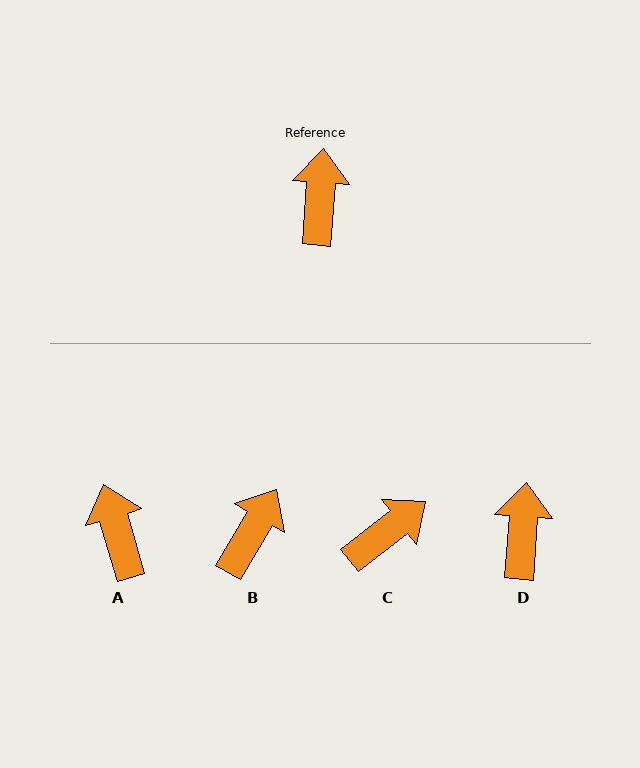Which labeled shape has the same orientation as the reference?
D.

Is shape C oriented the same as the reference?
No, it is off by about 48 degrees.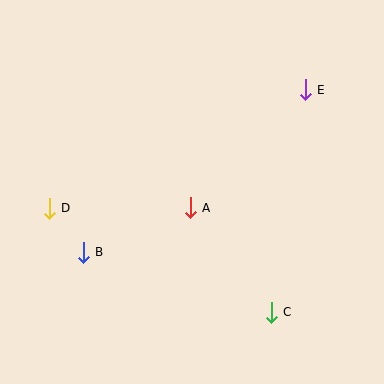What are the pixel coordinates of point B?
Point B is at (83, 252).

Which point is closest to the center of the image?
Point A at (190, 208) is closest to the center.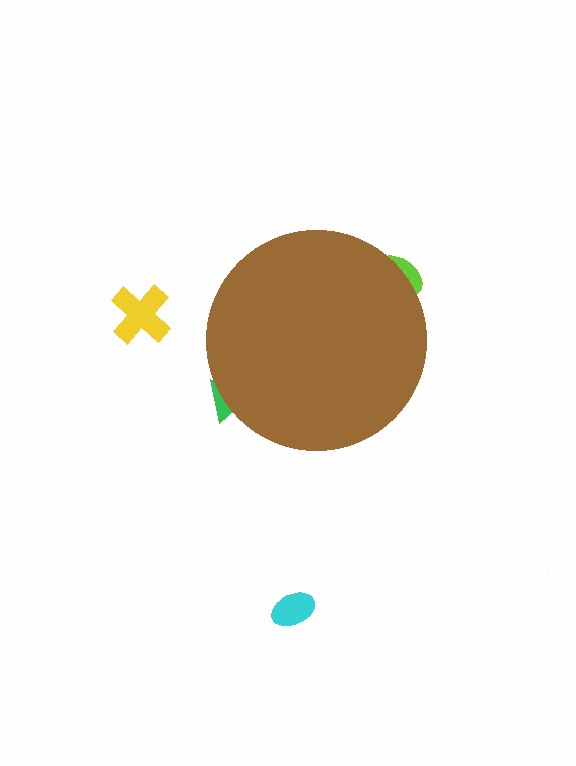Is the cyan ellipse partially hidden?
No, the cyan ellipse is fully visible.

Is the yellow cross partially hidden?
No, the yellow cross is fully visible.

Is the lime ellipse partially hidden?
Yes, the lime ellipse is partially hidden behind the brown circle.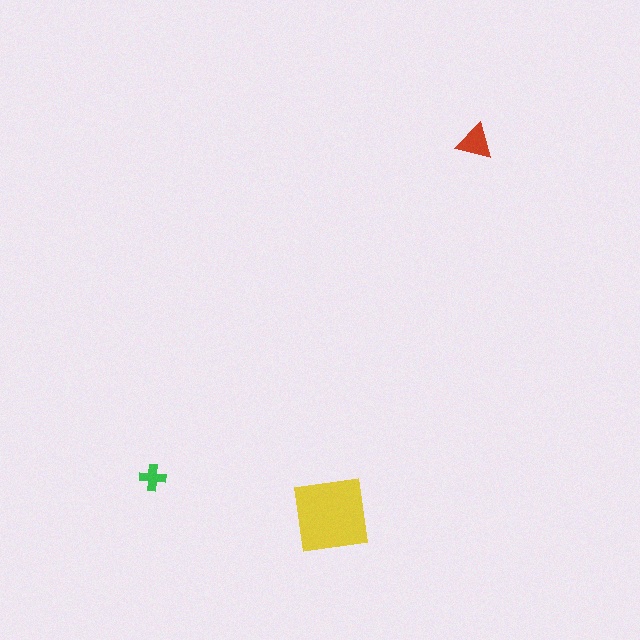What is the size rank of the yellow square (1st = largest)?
1st.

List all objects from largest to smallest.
The yellow square, the red triangle, the green cross.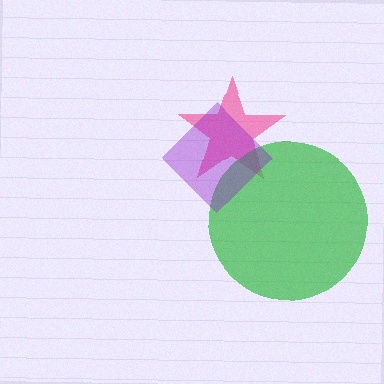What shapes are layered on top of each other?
The layered shapes are: a pink star, a green circle, a purple diamond.